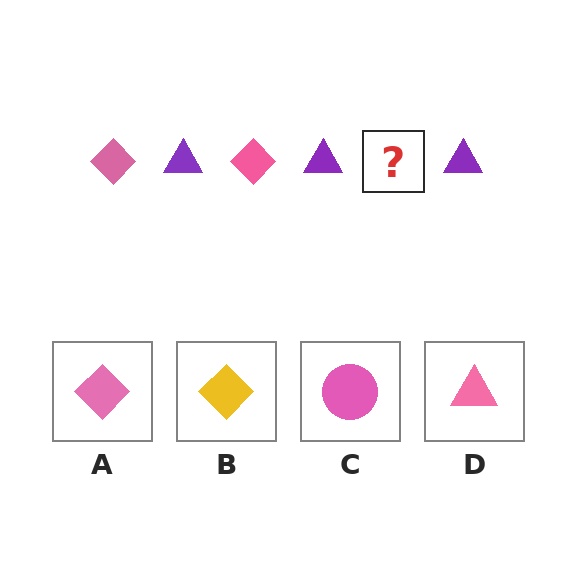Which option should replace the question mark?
Option A.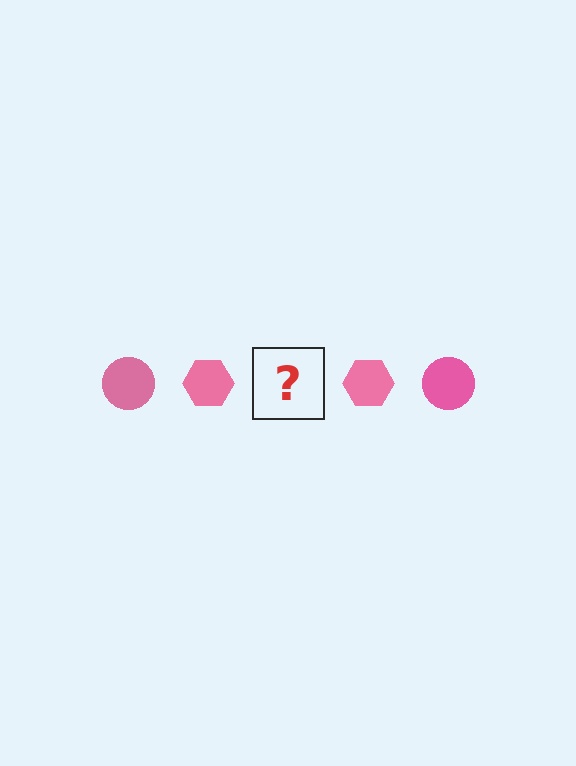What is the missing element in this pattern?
The missing element is a pink circle.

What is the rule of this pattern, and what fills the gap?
The rule is that the pattern cycles through circle, hexagon shapes in pink. The gap should be filled with a pink circle.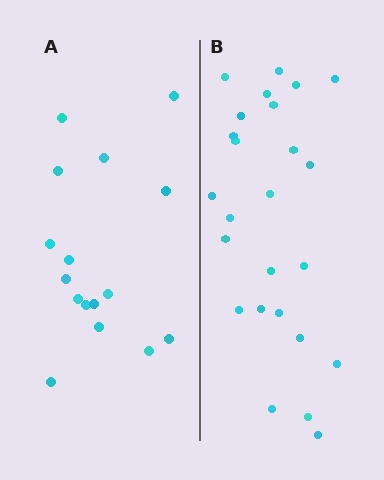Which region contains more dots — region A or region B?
Region B (the right region) has more dots.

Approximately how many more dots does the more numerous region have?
Region B has roughly 8 or so more dots than region A.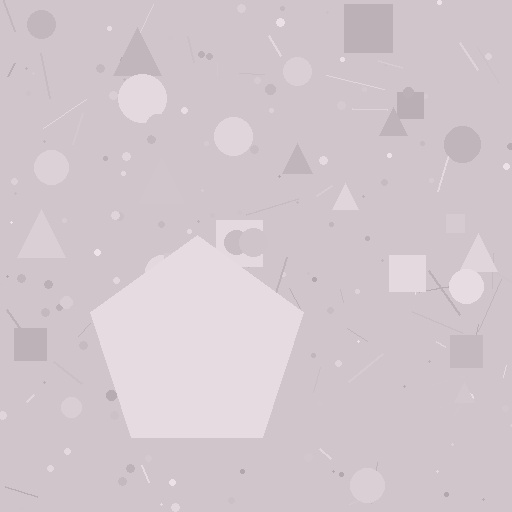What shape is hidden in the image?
A pentagon is hidden in the image.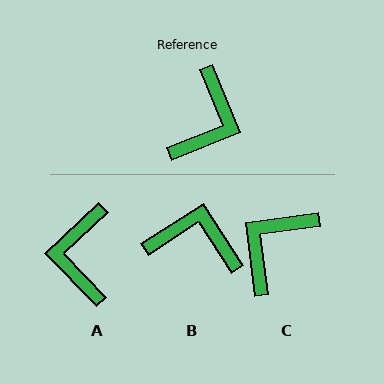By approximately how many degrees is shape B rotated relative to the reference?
Approximately 100 degrees counter-clockwise.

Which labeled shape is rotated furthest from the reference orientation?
C, about 165 degrees away.